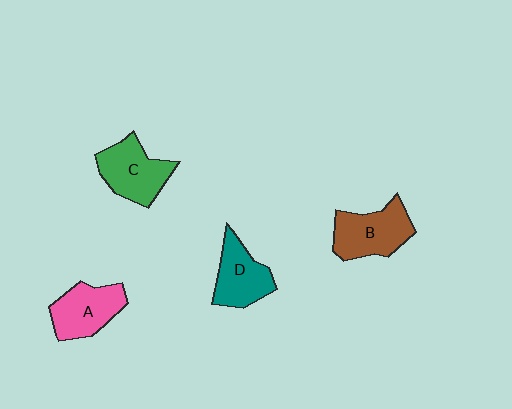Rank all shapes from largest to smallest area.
From largest to smallest: B (brown), C (green), A (pink), D (teal).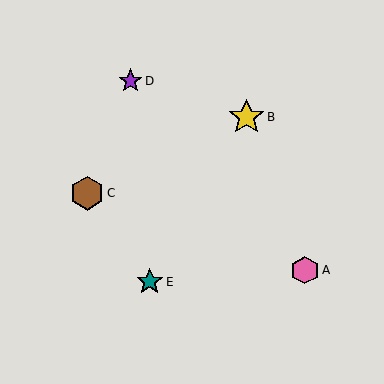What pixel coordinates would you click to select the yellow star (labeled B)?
Click at (246, 117) to select the yellow star B.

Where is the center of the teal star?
The center of the teal star is at (150, 282).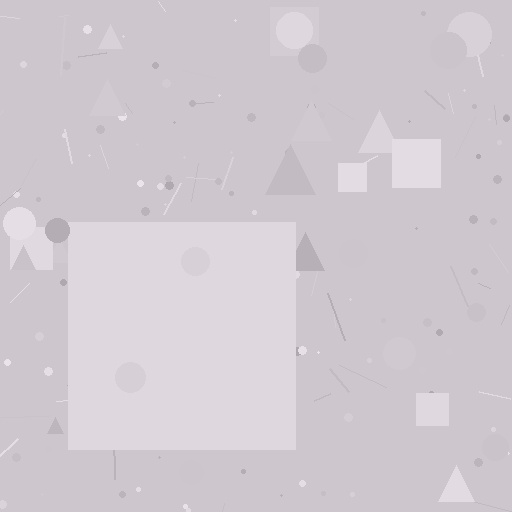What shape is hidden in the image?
A square is hidden in the image.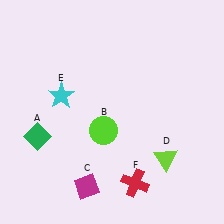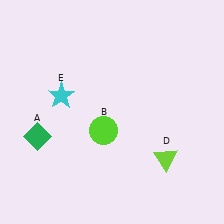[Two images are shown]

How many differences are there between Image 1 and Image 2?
There are 2 differences between the two images.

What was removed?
The magenta diamond (C), the red cross (F) were removed in Image 2.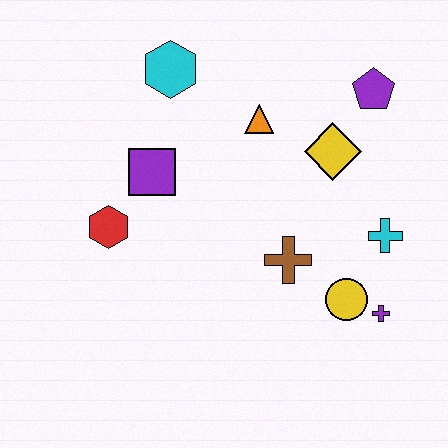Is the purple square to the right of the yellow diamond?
No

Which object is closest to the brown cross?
The yellow circle is closest to the brown cross.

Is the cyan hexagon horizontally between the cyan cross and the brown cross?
No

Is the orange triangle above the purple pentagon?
No